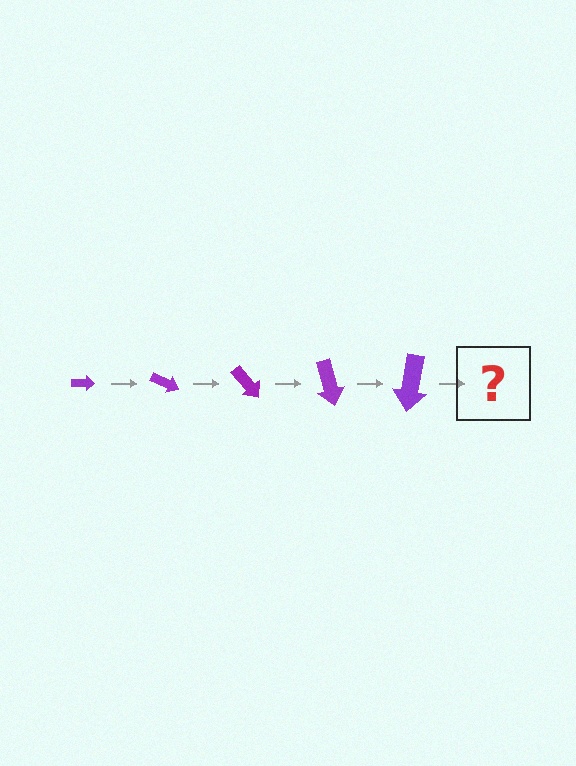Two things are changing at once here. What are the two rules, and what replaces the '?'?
The two rules are that the arrow grows larger each step and it rotates 25 degrees each step. The '?' should be an arrow, larger than the previous one and rotated 125 degrees from the start.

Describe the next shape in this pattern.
It should be an arrow, larger than the previous one and rotated 125 degrees from the start.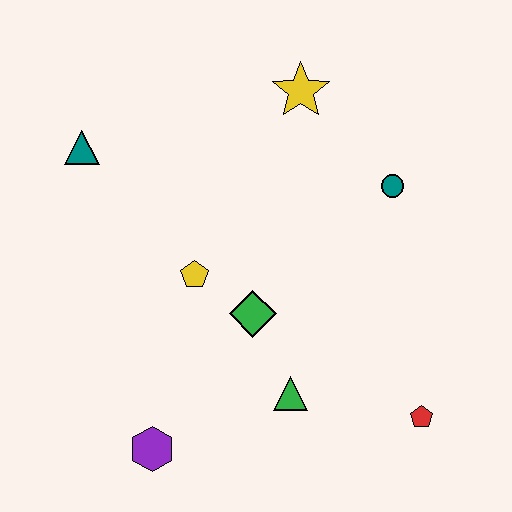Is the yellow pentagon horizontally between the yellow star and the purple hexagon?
Yes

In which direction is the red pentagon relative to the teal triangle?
The red pentagon is to the right of the teal triangle.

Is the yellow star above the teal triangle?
Yes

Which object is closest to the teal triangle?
The yellow pentagon is closest to the teal triangle.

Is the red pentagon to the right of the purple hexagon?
Yes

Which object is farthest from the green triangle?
The teal triangle is farthest from the green triangle.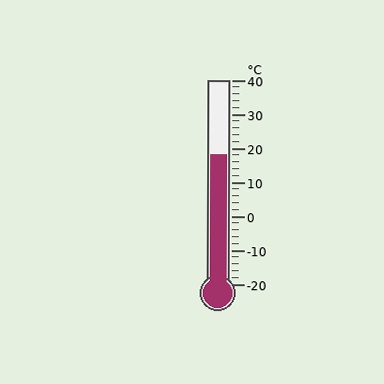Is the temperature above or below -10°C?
The temperature is above -10°C.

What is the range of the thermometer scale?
The thermometer scale ranges from -20°C to 40°C.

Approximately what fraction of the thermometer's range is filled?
The thermometer is filled to approximately 65% of its range.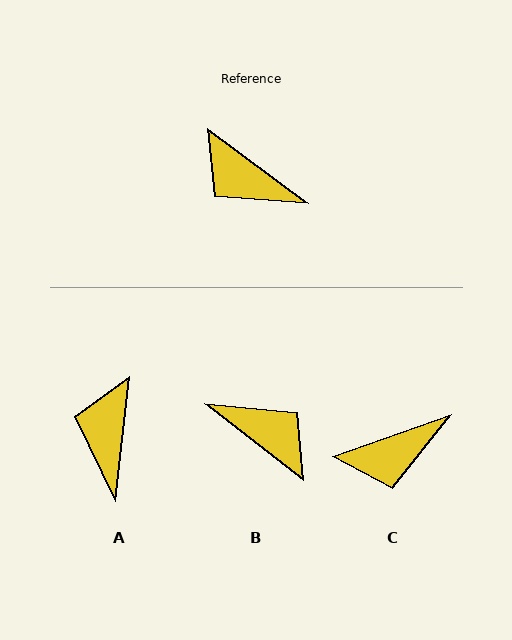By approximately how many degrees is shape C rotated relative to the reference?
Approximately 56 degrees counter-clockwise.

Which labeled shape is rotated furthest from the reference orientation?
B, about 179 degrees away.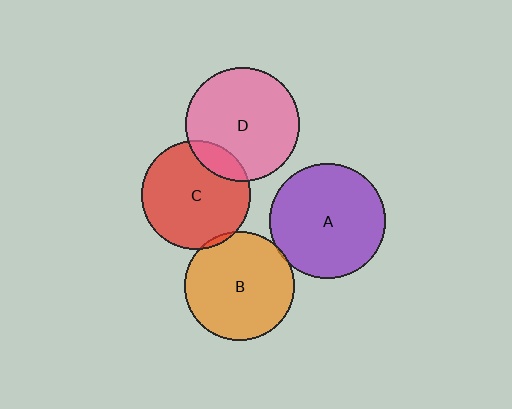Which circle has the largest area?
Circle A (purple).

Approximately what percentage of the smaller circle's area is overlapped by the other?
Approximately 15%.